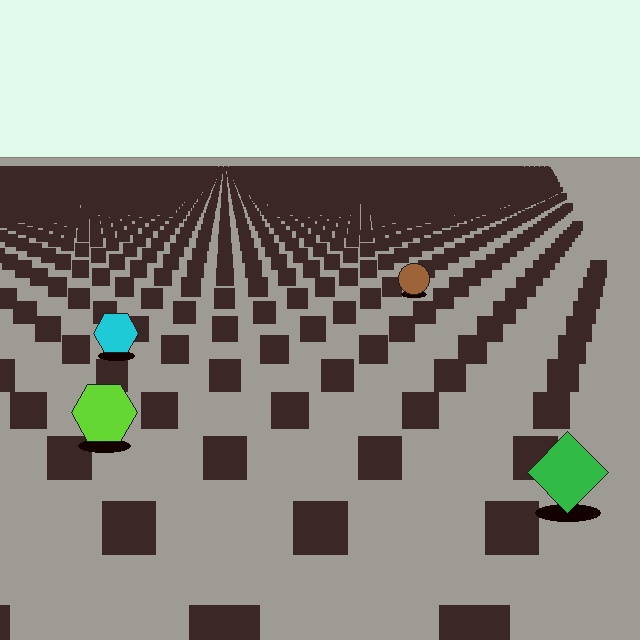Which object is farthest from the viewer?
The brown circle is farthest from the viewer. It appears smaller and the ground texture around it is denser.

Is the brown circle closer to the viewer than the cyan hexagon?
No. The cyan hexagon is closer — you can tell from the texture gradient: the ground texture is coarser near it.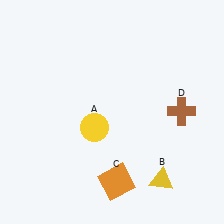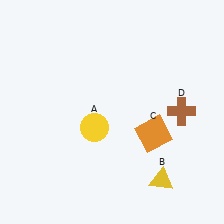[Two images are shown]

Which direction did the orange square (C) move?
The orange square (C) moved up.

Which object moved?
The orange square (C) moved up.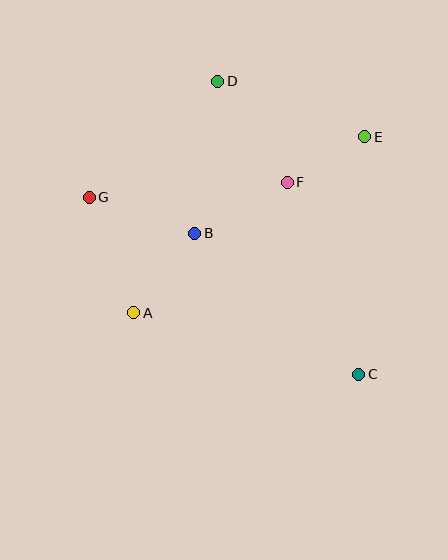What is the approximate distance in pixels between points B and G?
The distance between B and G is approximately 111 pixels.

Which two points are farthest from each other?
Points C and D are farthest from each other.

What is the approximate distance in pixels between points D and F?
The distance between D and F is approximately 123 pixels.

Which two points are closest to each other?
Points E and F are closest to each other.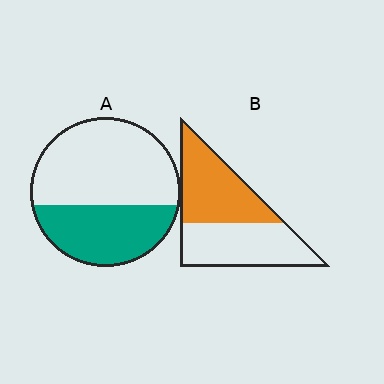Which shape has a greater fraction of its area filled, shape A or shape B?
Shape B.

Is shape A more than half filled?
No.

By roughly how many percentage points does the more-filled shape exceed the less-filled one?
By roughly 10 percentage points (B over A).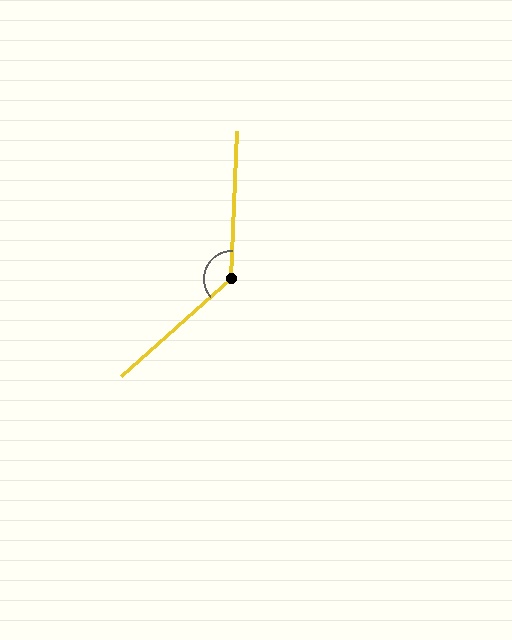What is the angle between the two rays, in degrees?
Approximately 134 degrees.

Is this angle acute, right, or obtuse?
It is obtuse.